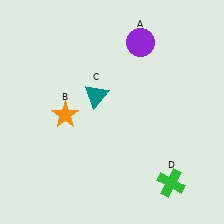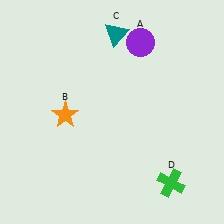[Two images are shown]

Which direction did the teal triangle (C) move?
The teal triangle (C) moved up.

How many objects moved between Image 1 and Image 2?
1 object moved between the two images.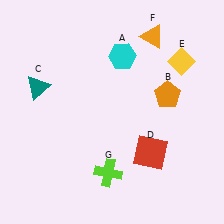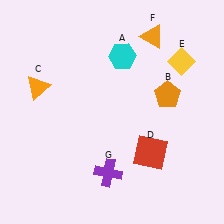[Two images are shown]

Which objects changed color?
C changed from teal to orange. G changed from lime to purple.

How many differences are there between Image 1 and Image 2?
There are 2 differences between the two images.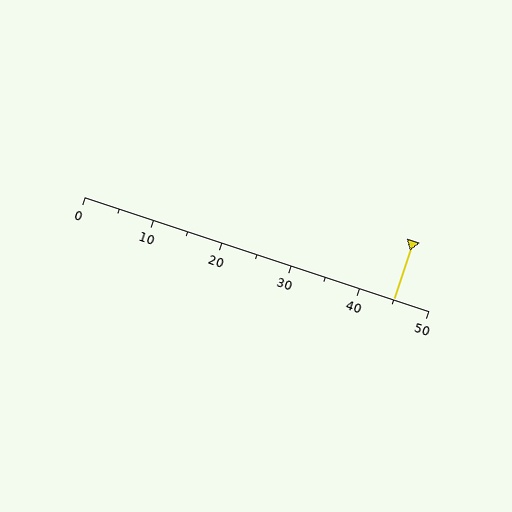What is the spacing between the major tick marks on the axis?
The major ticks are spaced 10 apart.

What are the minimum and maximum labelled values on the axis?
The axis runs from 0 to 50.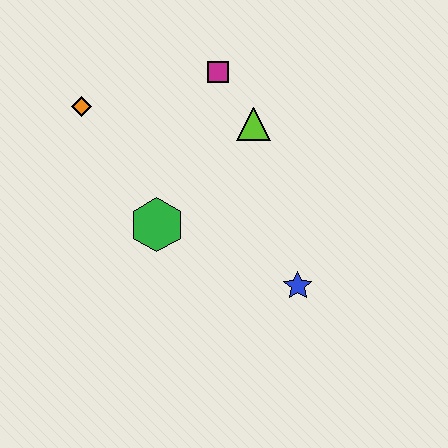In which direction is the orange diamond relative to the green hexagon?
The orange diamond is above the green hexagon.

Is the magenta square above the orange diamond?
Yes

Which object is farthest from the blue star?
The orange diamond is farthest from the blue star.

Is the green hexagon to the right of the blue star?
No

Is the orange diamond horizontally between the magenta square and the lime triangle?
No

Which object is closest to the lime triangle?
The magenta square is closest to the lime triangle.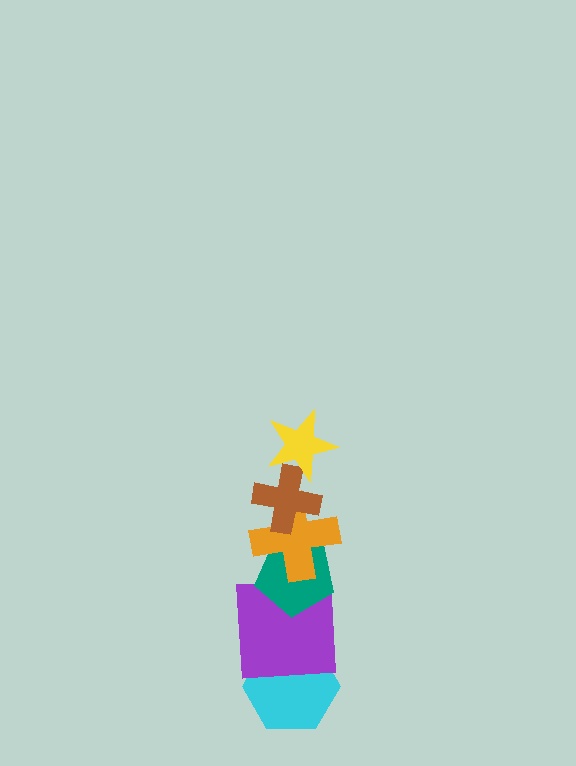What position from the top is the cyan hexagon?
The cyan hexagon is 6th from the top.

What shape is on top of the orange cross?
The brown cross is on top of the orange cross.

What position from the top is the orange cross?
The orange cross is 3rd from the top.